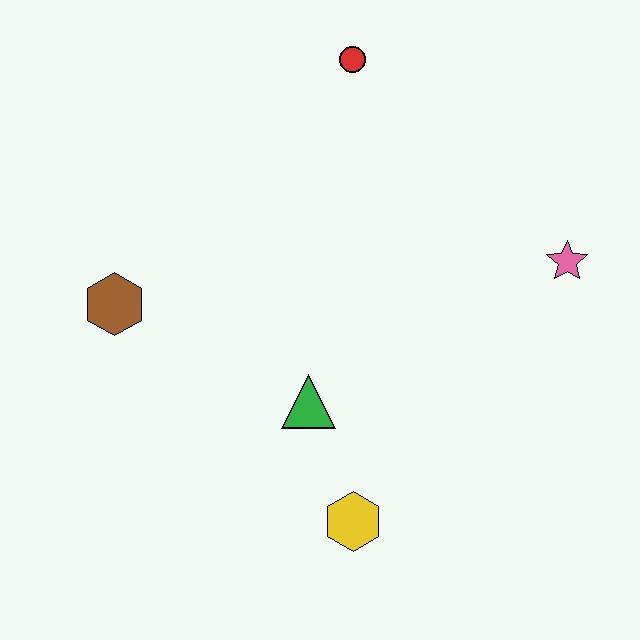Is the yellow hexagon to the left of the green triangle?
No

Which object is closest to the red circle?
The pink star is closest to the red circle.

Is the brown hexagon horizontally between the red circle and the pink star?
No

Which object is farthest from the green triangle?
The red circle is farthest from the green triangle.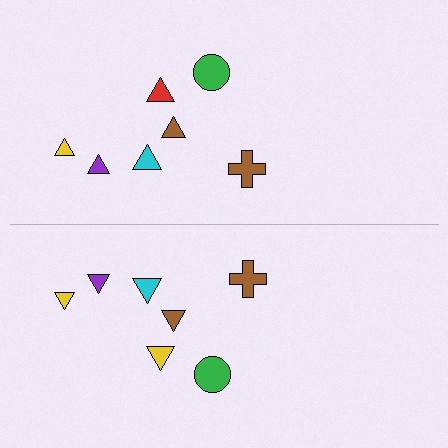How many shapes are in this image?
There are 14 shapes in this image.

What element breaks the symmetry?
The yellow triangle on the bottom side breaks the symmetry — its mirror counterpart is red.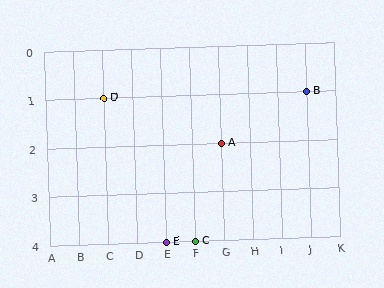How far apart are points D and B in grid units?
Points D and B are 7 columns apart.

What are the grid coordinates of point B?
Point B is at grid coordinates (J, 1).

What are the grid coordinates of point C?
Point C is at grid coordinates (F, 4).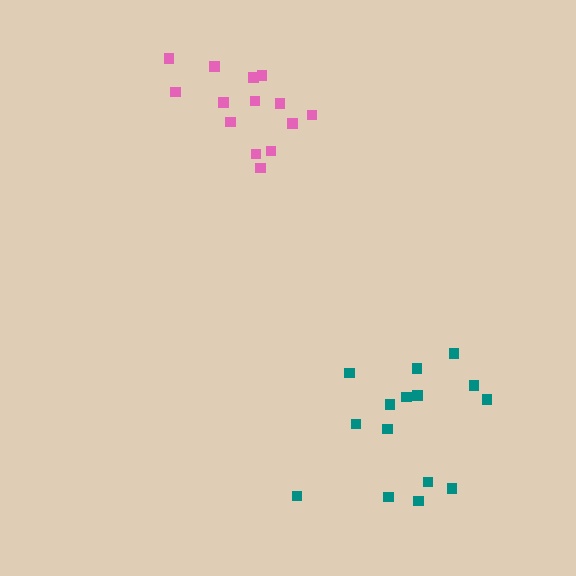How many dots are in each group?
Group 1: 15 dots, Group 2: 14 dots (29 total).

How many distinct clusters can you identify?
There are 2 distinct clusters.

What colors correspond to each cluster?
The clusters are colored: teal, pink.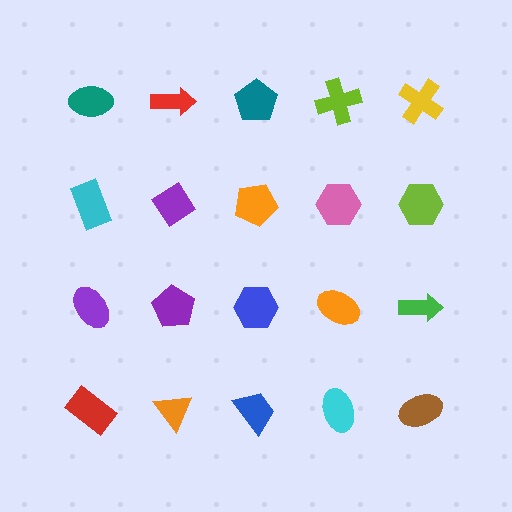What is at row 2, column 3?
An orange pentagon.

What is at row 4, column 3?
A blue trapezoid.